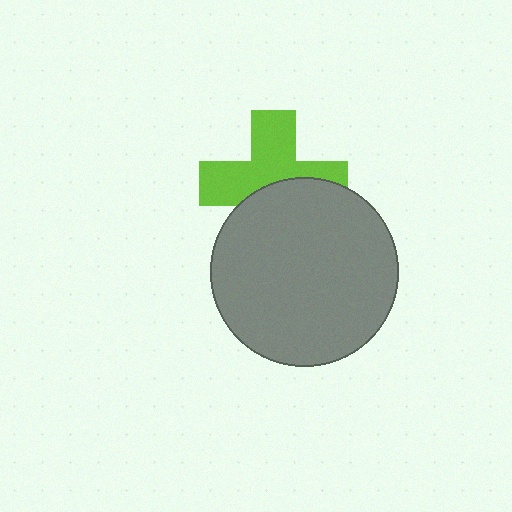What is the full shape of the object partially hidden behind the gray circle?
The partially hidden object is a lime cross.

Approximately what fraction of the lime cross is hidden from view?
Roughly 42% of the lime cross is hidden behind the gray circle.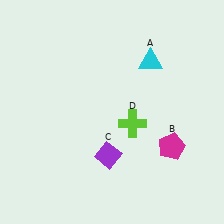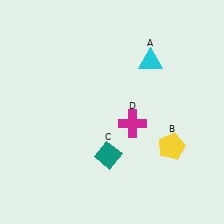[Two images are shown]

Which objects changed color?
B changed from magenta to yellow. C changed from purple to teal. D changed from lime to magenta.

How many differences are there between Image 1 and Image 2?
There are 3 differences between the two images.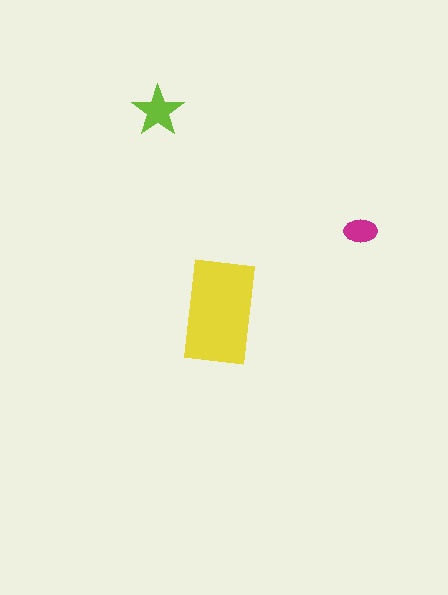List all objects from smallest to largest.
The magenta ellipse, the lime star, the yellow rectangle.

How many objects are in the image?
There are 3 objects in the image.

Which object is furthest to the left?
The lime star is leftmost.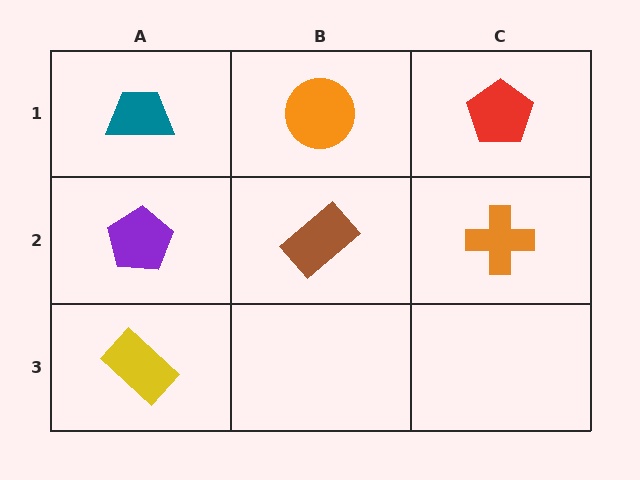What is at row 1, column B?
An orange circle.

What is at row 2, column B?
A brown rectangle.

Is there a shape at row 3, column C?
No, that cell is empty.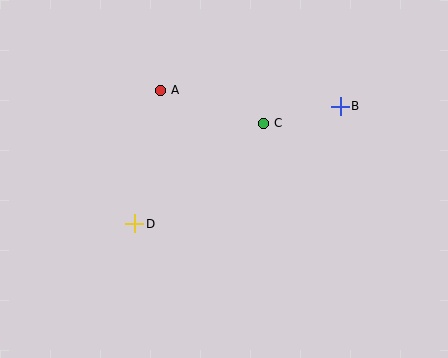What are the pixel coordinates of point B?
Point B is at (340, 106).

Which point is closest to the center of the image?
Point C at (263, 123) is closest to the center.